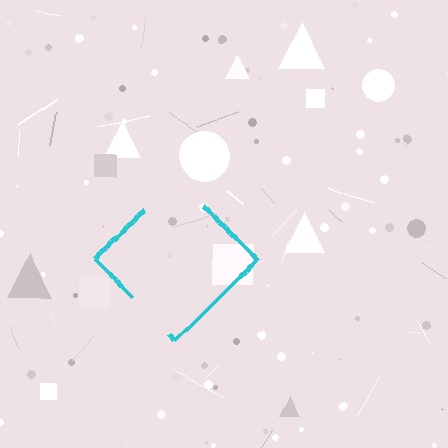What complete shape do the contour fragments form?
The contour fragments form a diamond.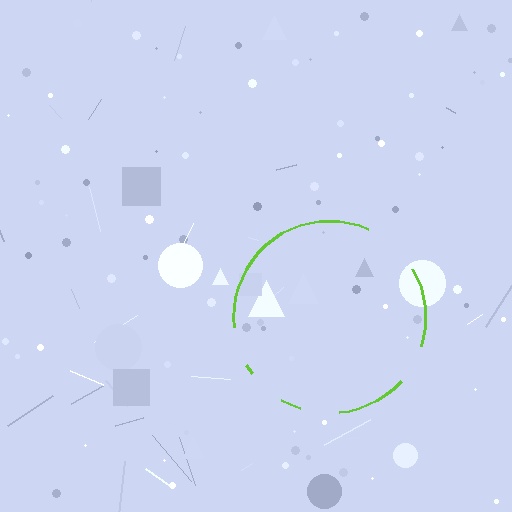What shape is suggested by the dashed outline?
The dashed outline suggests a circle.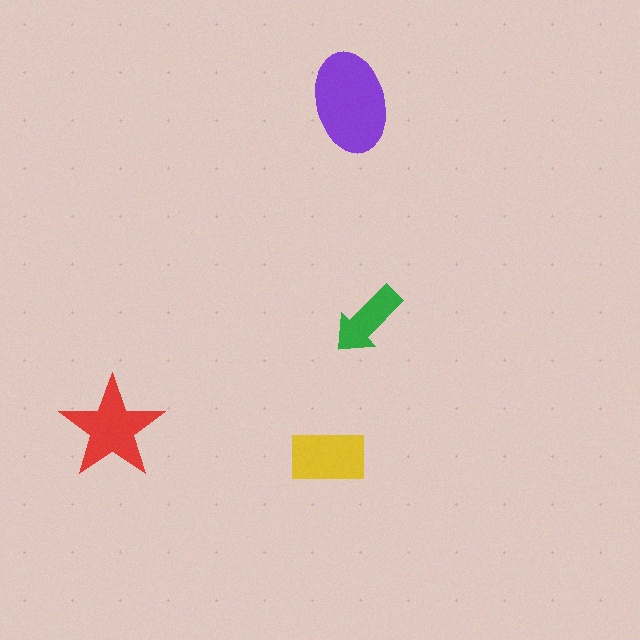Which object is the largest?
The purple ellipse.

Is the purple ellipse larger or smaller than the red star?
Larger.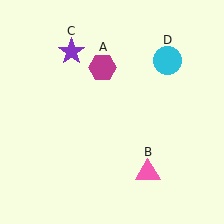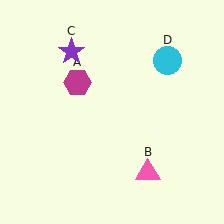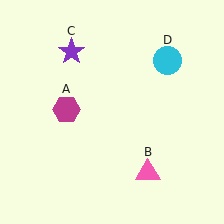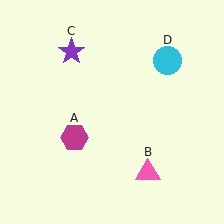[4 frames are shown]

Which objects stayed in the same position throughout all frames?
Pink triangle (object B) and purple star (object C) and cyan circle (object D) remained stationary.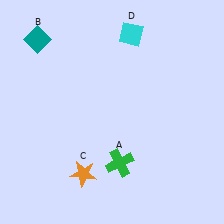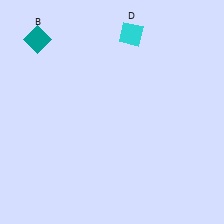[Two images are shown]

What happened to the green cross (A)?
The green cross (A) was removed in Image 2. It was in the bottom-right area of Image 1.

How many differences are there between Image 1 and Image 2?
There are 2 differences between the two images.